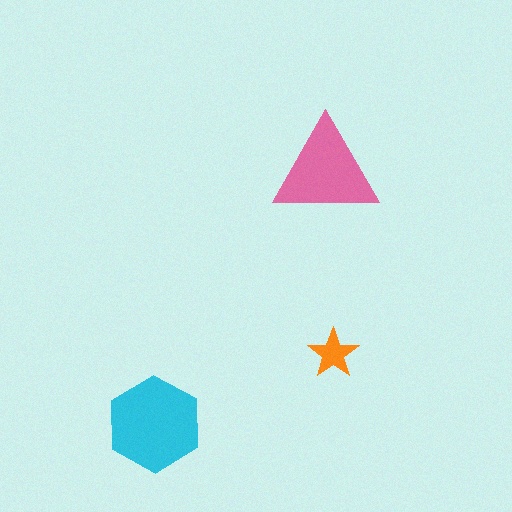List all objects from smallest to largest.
The orange star, the pink triangle, the cyan hexagon.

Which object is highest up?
The pink triangle is topmost.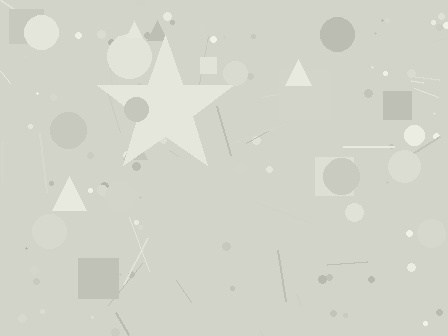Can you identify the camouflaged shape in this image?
The camouflaged shape is a star.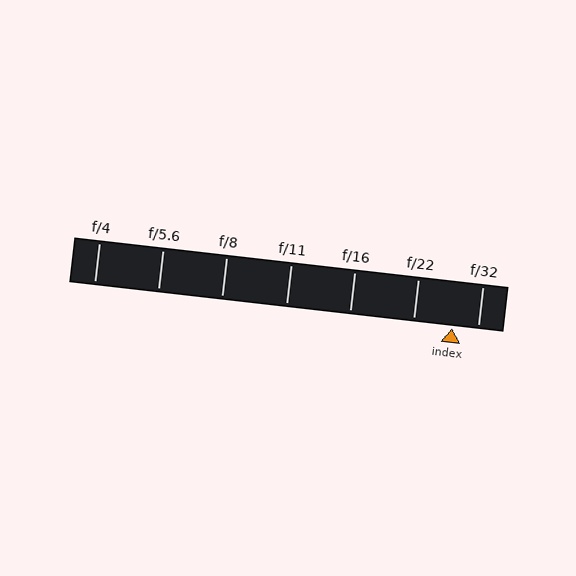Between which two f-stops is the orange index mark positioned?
The index mark is between f/22 and f/32.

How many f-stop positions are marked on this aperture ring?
There are 7 f-stop positions marked.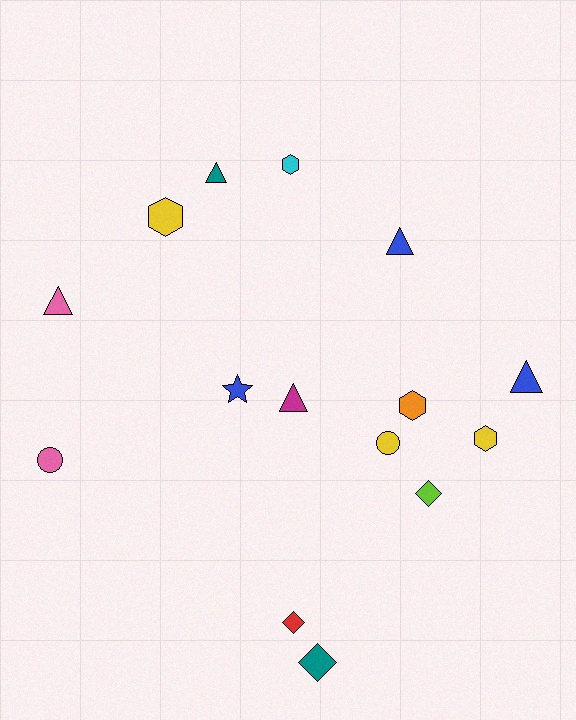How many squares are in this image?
There are no squares.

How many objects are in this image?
There are 15 objects.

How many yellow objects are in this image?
There are 3 yellow objects.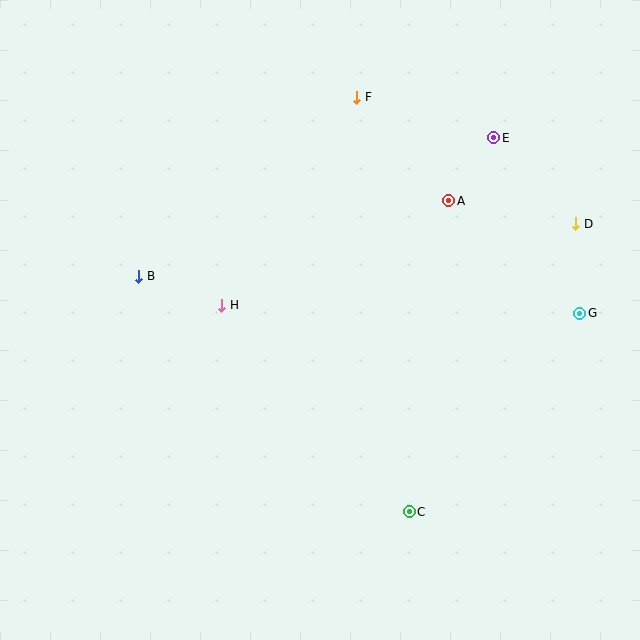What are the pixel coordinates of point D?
Point D is at (576, 224).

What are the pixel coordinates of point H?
Point H is at (222, 305).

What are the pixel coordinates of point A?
Point A is at (449, 201).